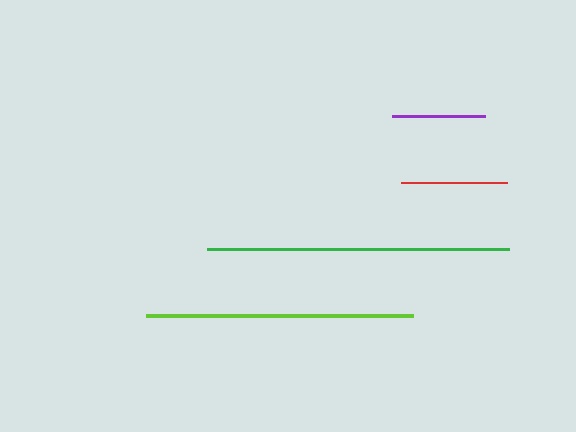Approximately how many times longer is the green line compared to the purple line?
The green line is approximately 3.2 times the length of the purple line.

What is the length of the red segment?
The red segment is approximately 106 pixels long.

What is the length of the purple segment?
The purple segment is approximately 93 pixels long.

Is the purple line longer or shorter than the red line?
The red line is longer than the purple line.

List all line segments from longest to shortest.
From longest to shortest: green, lime, red, purple.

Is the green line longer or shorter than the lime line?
The green line is longer than the lime line.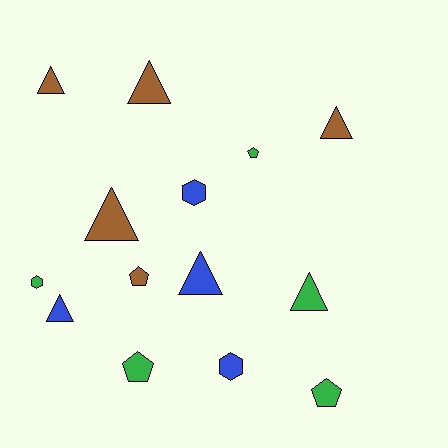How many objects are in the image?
There are 14 objects.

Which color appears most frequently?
Brown, with 5 objects.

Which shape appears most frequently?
Triangle, with 7 objects.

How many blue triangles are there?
There are 2 blue triangles.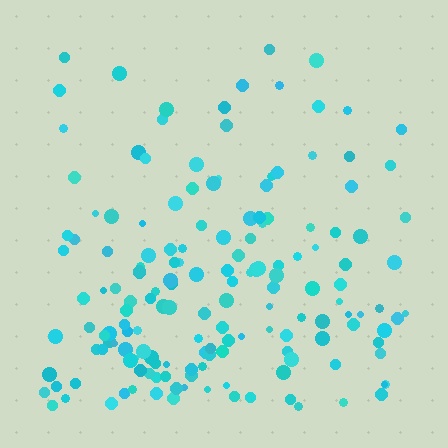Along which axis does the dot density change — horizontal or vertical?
Vertical.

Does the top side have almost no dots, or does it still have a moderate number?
Still a moderate number, just noticeably fewer than the bottom.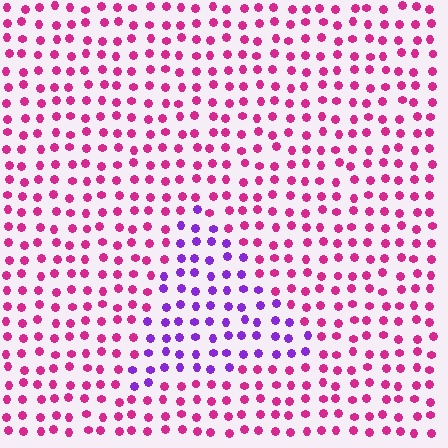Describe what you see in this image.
The image is filled with small magenta elements in a uniform arrangement. A triangle-shaped region is visible where the elements are tinted to a slightly different hue, forming a subtle color boundary.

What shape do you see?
I see a triangle.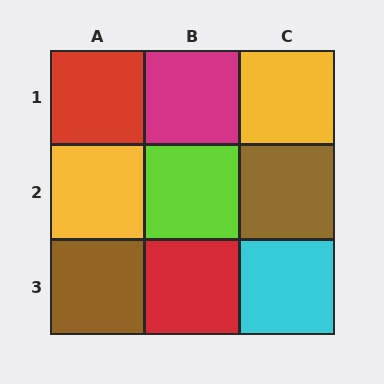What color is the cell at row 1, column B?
Magenta.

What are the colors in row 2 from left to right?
Yellow, lime, brown.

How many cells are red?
2 cells are red.